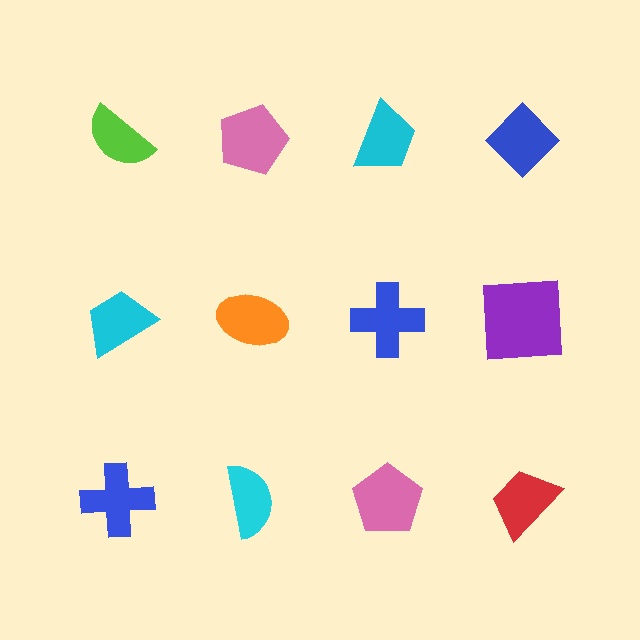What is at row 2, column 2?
An orange ellipse.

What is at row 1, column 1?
A lime semicircle.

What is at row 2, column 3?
A blue cross.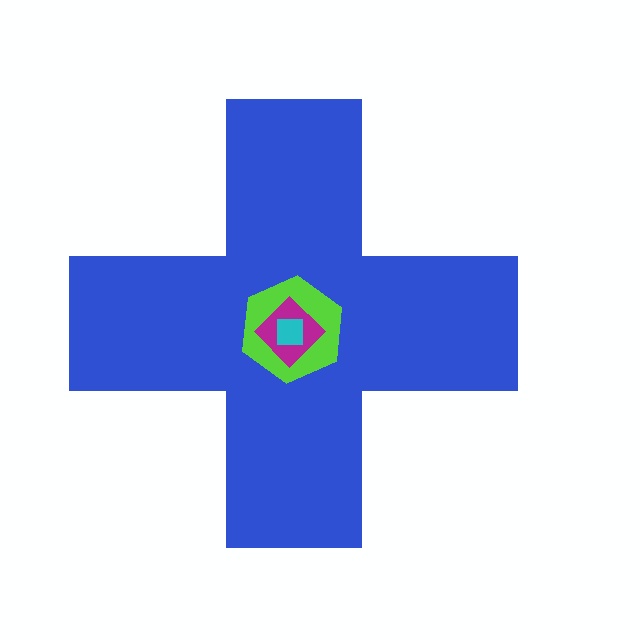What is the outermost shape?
The blue cross.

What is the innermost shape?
The cyan square.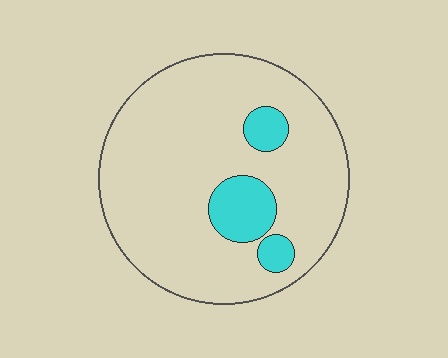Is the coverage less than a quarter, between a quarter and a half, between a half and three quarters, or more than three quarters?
Less than a quarter.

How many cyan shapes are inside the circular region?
3.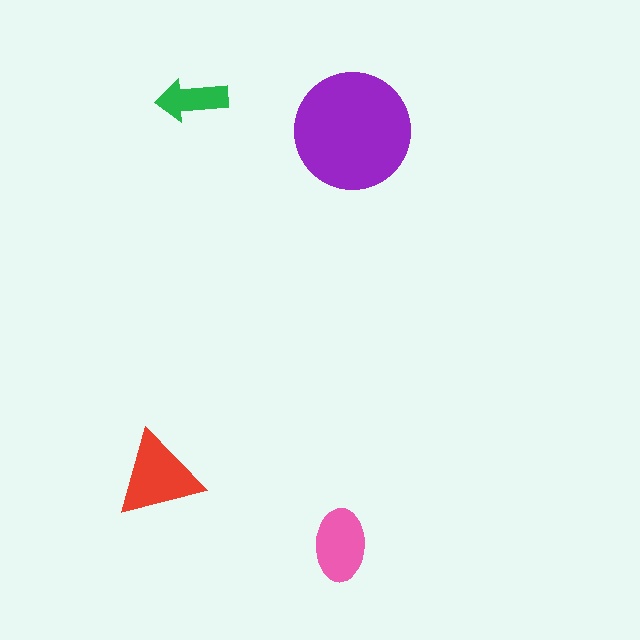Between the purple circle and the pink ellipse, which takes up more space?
The purple circle.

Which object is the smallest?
The green arrow.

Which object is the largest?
The purple circle.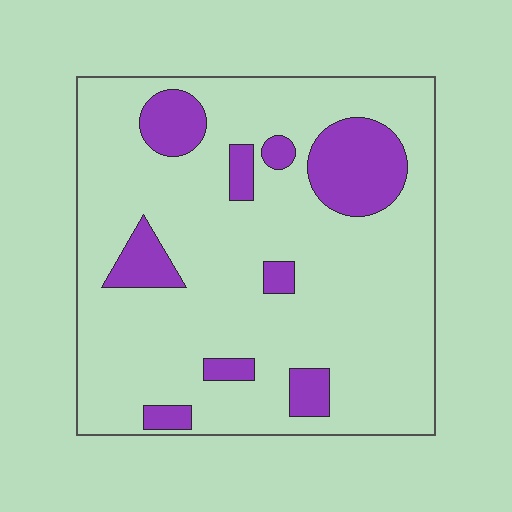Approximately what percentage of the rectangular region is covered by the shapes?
Approximately 15%.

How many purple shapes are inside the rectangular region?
9.